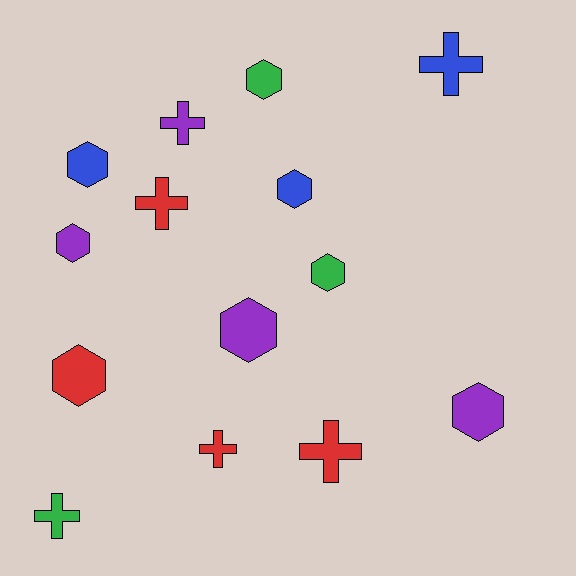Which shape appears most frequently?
Hexagon, with 8 objects.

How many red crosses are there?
There are 3 red crosses.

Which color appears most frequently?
Red, with 4 objects.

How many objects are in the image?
There are 14 objects.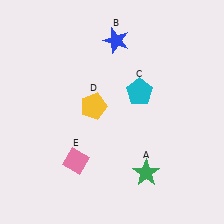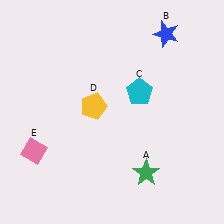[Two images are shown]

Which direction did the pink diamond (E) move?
The pink diamond (E) moved left.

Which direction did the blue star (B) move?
The blue star (B) moved right.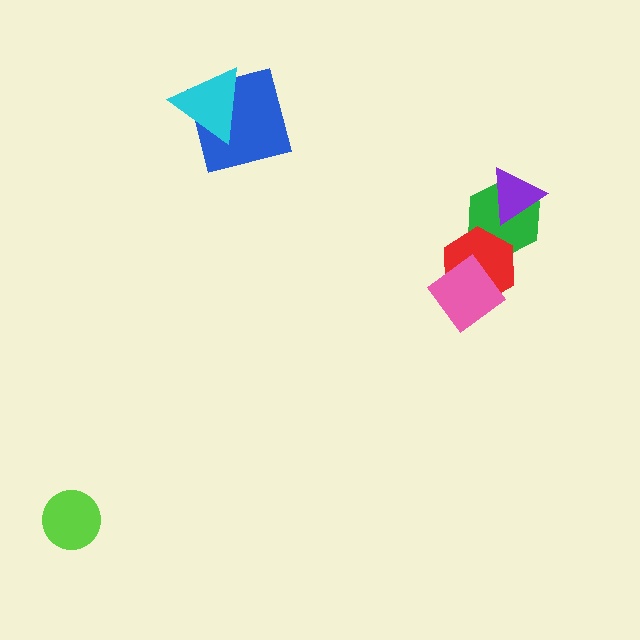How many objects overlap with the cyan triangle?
1 object overlaps with the cyan triangle.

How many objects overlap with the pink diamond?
1 object overlaps with the pink diamond.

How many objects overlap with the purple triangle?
1 object overlaps with the purple triangle.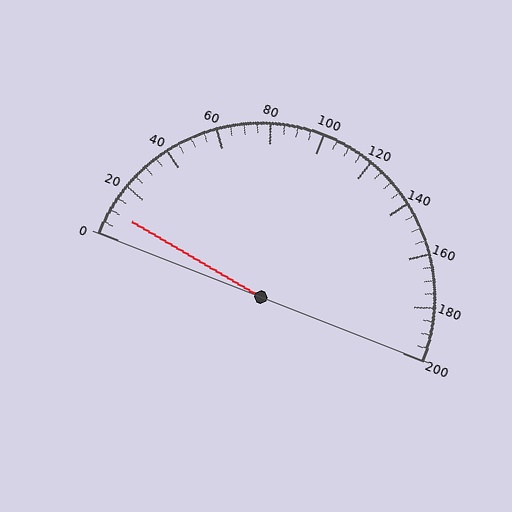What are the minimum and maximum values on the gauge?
The gauge ranges from 0 to 200.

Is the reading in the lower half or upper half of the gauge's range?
The reading is in the lower half of the range (0 to 200).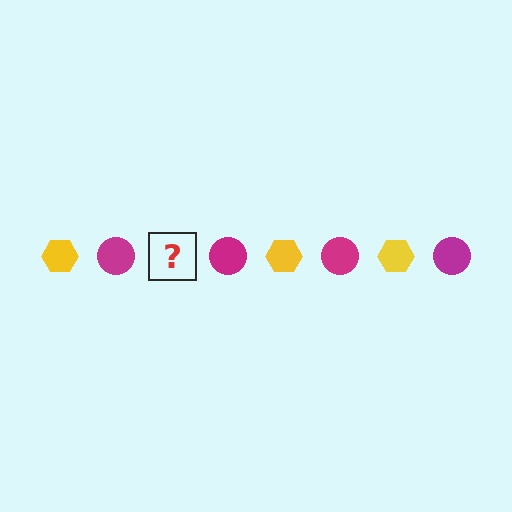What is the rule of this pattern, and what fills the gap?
The rule is that the pattern alternates between yellow hexagon and magenta circle. The gap should be filled with a yellow hexagon.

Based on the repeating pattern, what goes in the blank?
The blank should be a yellow hexagon.